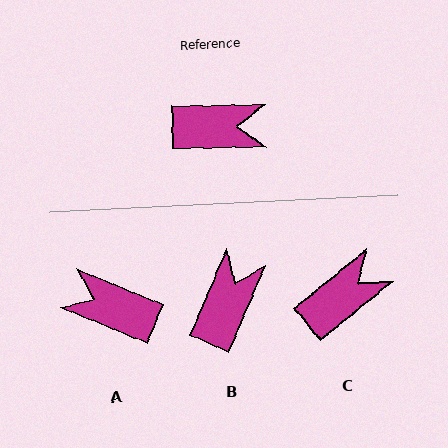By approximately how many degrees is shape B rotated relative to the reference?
Approximately 66 degrees counter-clockwise.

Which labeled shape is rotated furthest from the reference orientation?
A, about 157 degrees away.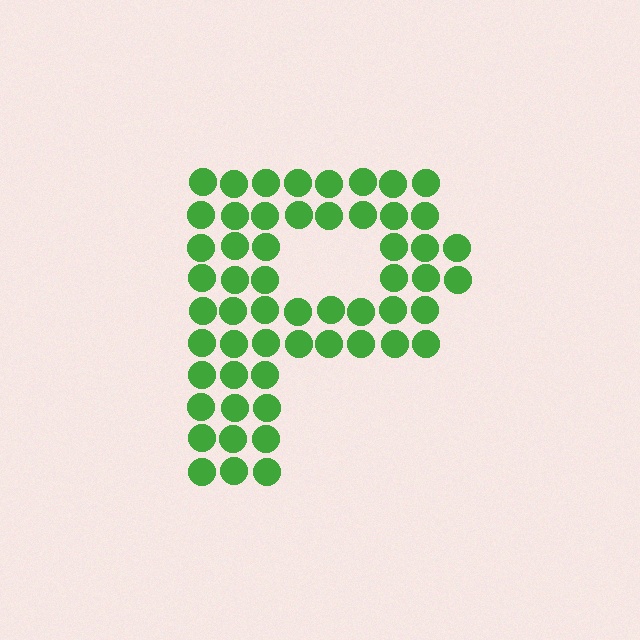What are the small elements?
The small elements are circles.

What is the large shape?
The large shape is the letter P.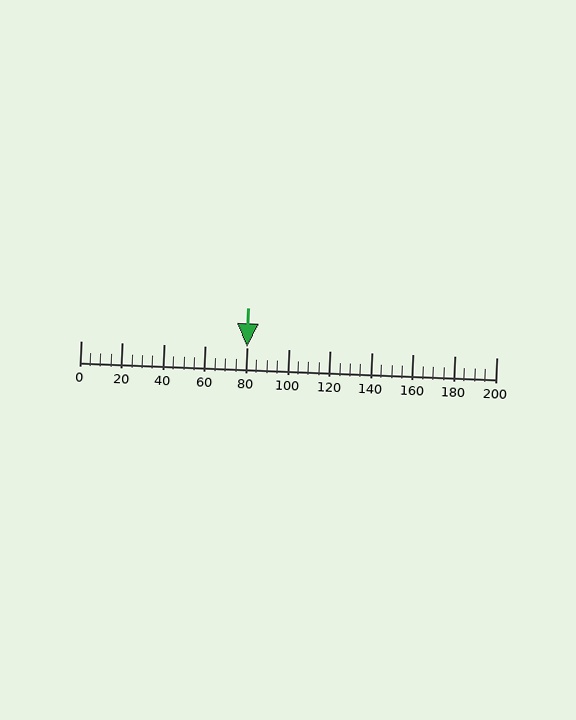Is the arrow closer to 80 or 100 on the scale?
The arrow is closer to 80.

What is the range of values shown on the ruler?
The ruler shows values from 0 to 200.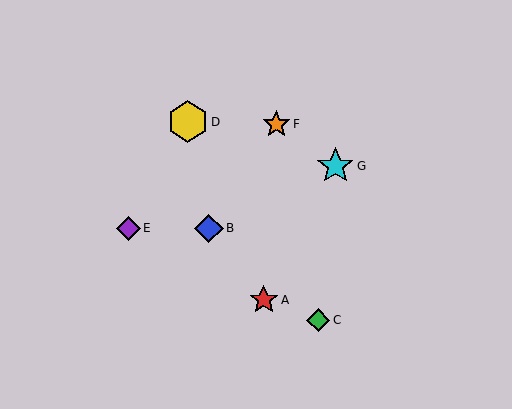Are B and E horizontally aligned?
Yes, both are at y≈228.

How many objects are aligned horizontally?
2 objects (B, E) are aligned horizontally.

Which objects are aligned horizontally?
Objects B, E are aligned horizontally.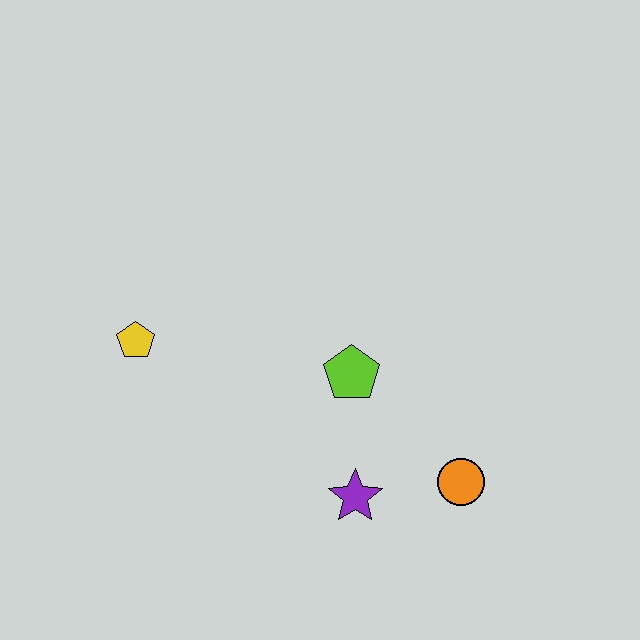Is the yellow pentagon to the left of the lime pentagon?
Yes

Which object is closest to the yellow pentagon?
The lime pentagon is closest to the yellow pentagon.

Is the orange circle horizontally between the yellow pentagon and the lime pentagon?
No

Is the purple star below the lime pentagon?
Yes